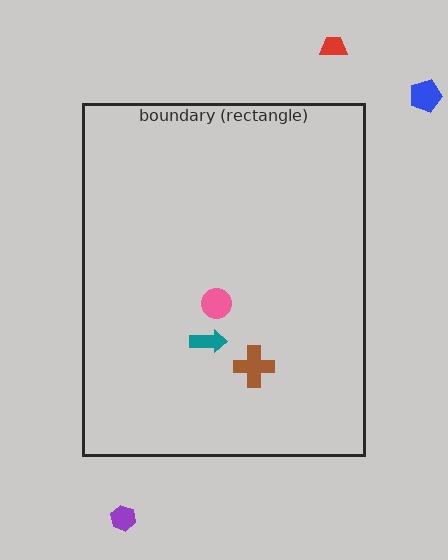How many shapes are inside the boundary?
3 inside, 3 outside.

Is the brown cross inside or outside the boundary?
Inside.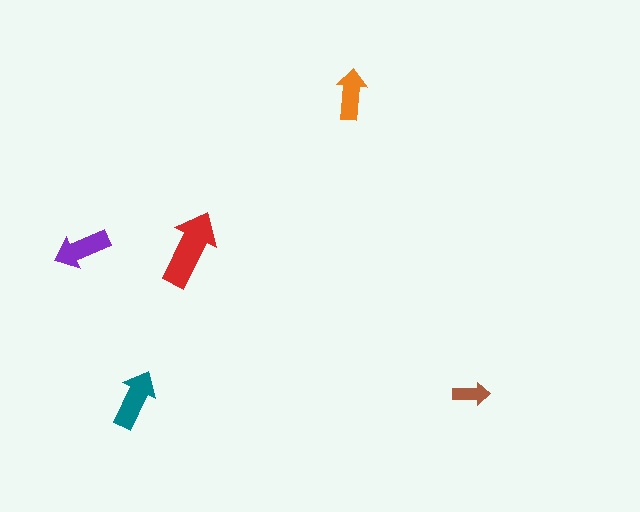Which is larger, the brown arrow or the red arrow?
The red one.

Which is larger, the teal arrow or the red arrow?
The red one.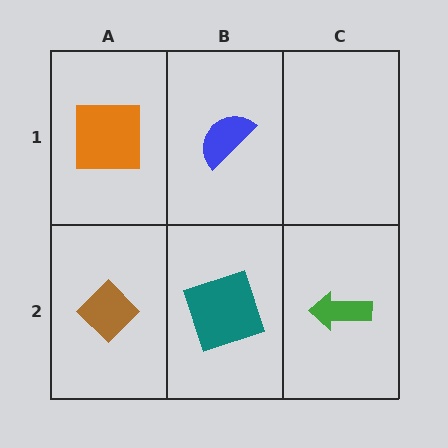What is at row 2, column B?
A teal square.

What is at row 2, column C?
A green arrow.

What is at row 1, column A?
An orange square.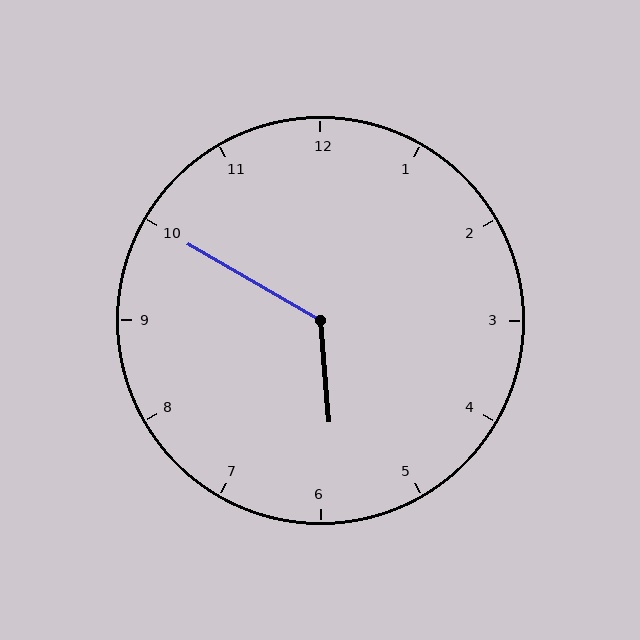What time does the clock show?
5:50.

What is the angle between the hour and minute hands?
Approximately 125 degrees.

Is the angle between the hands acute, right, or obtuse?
It is obtuse.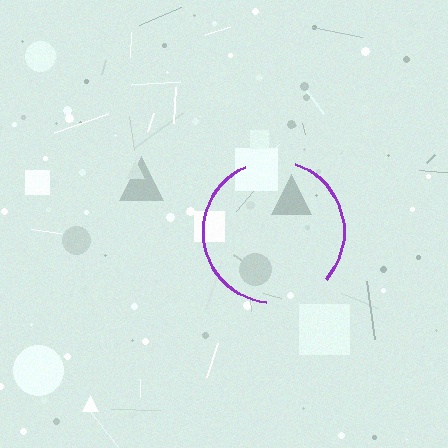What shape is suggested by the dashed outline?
The dashed outline suggests a circle.